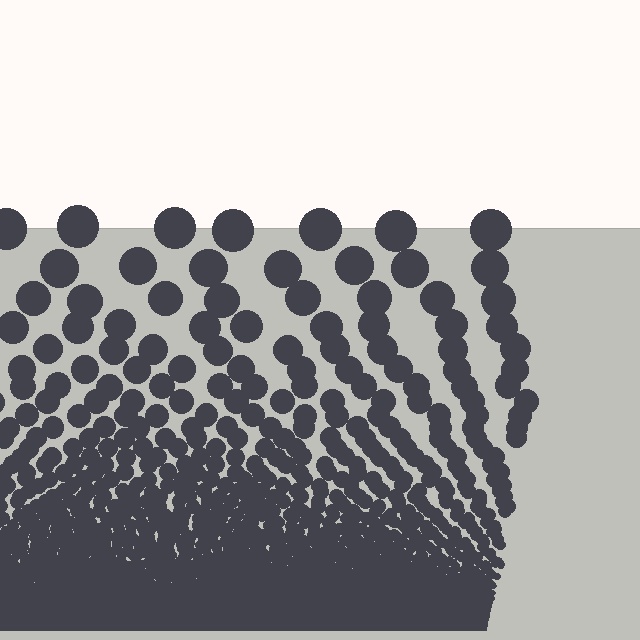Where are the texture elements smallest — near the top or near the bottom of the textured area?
Near the bottom.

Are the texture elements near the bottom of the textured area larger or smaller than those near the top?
Smaller. The gradient is inverted — elements near the bottom are smaller and denser.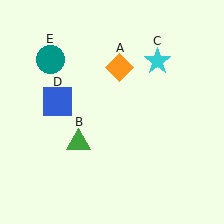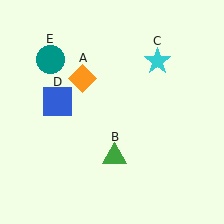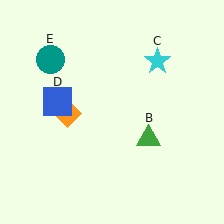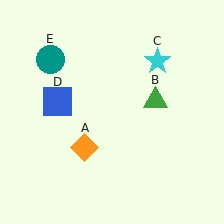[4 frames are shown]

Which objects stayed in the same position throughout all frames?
Cyan star (object C) and blue square (object D) and teal circle (object E) remained stationary.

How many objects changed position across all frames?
2 objects changed position: orange diamond (object A), green triangle (object B).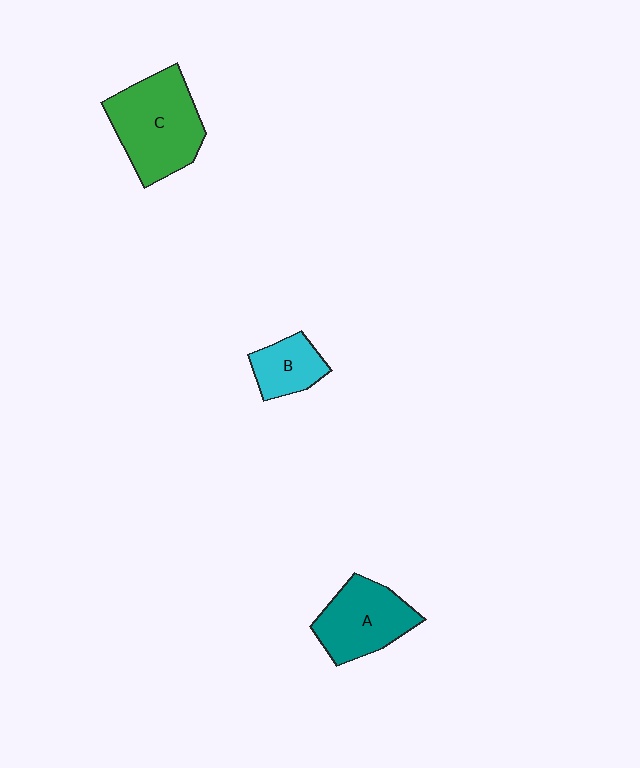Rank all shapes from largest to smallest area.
From largest to smallest: C (green), A (teal), B (cyan).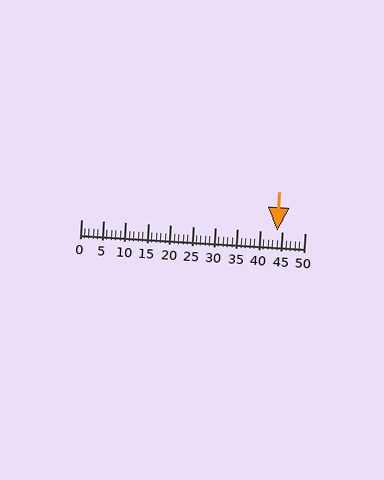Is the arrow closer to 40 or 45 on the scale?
The arrow is closer to 45.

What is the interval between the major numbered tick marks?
The major tick marks are spaced 5 units apart.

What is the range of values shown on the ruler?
The ruler shows values from 0 to 50.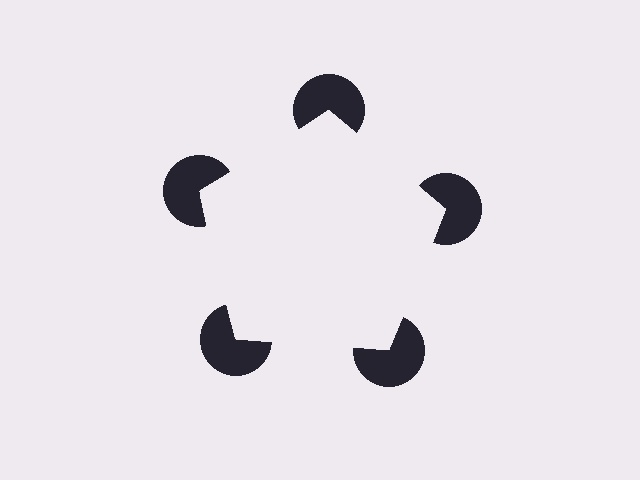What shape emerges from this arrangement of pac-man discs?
An illusory pentagon — its edges are inferred from the aligned wedge cuts in the pac-man discs, not physically drawn.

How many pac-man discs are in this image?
There are 5 — one at each vertex of the illusory pentagon.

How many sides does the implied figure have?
5 sides.